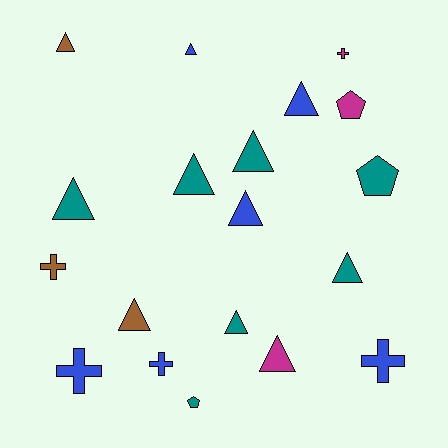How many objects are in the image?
There are 19 objects.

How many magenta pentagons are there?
There is 1 magenta pentagon.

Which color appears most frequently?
Teal, with 7 objects.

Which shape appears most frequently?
Triangle, with 11 objects.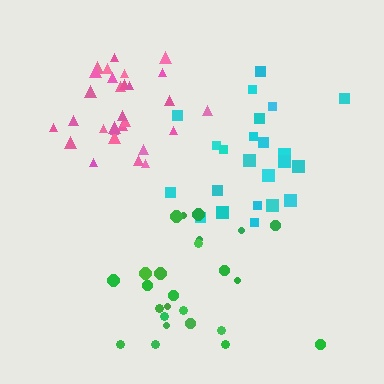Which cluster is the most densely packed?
Pink.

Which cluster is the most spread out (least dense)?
Green.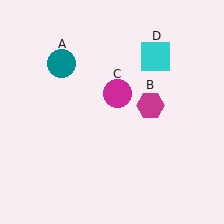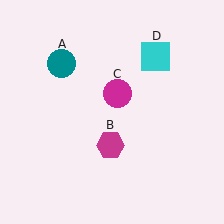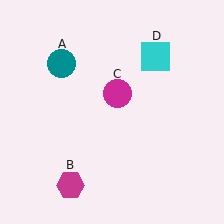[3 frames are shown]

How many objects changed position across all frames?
1 object changed position: magenta hexagon (object B).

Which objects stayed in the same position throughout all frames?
Teal circle (object A) and magenta circle (object C) and cyan square (object D) remained stationary.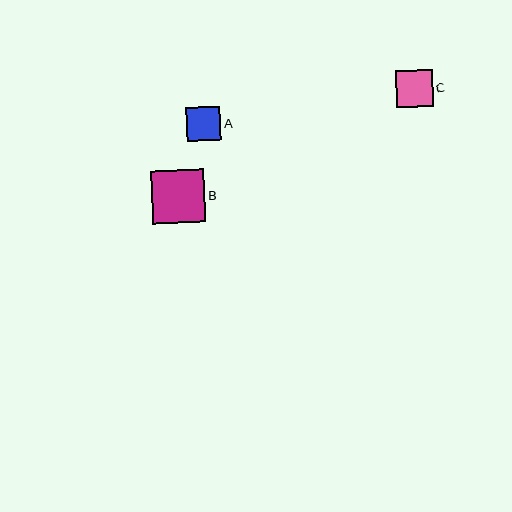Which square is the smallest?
Square A is the smallest with a size of approximately 34 pixels.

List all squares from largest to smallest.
From largest to smallest: B, C, A.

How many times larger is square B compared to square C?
Square B is approximately 1.5 times the size of square C.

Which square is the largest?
Square B is the largest with a size of approximately 54 pixels.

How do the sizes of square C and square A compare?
Square C and square A are approximately the same size.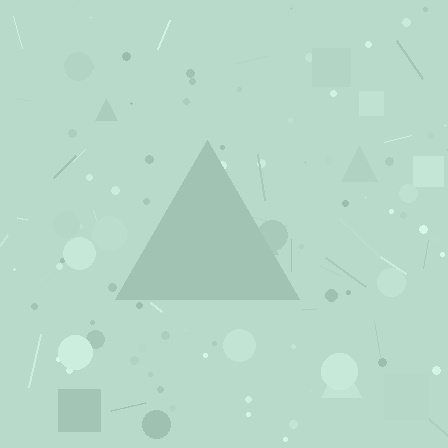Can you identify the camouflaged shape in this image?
The camouflaged shape is a triangle.